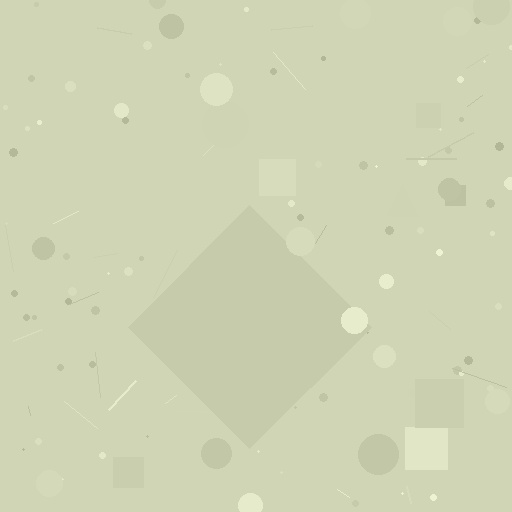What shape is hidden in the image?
A diamond is hidden in the image.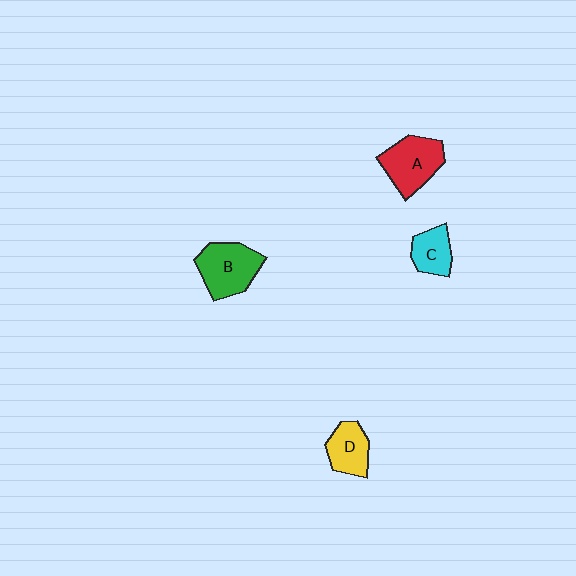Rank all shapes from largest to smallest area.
From largest to smallest: B (green), A (red), D (yellow), C (cyan).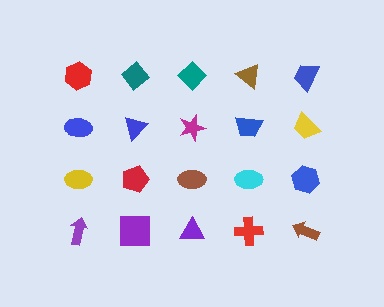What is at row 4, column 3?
A purple triangle.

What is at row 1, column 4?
A brown triangle.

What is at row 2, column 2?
A blue triangle.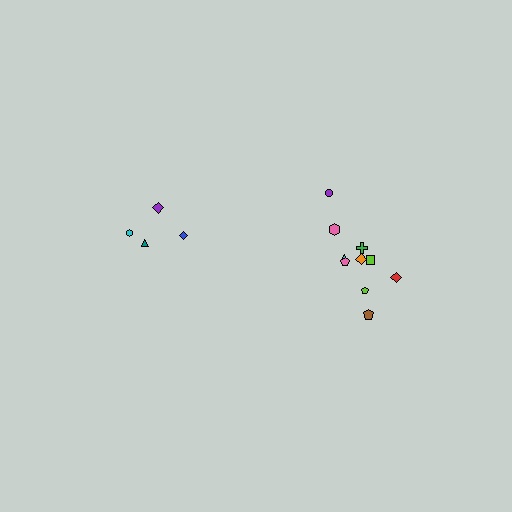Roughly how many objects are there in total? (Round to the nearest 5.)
Roughly 15 objects in total.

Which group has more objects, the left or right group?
The right group.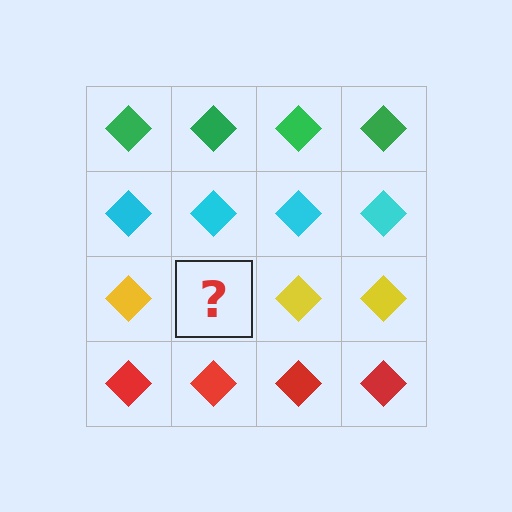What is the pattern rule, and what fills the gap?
The rule is that each row has a consistent color. The gap should be filled with a yellow diamond.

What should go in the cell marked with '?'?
The missing cell should contain a yellow diamond.